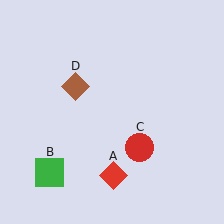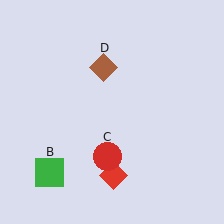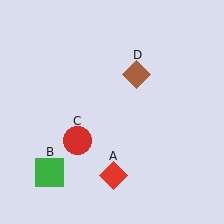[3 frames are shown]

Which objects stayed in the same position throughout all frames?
Red diamond (object A) and green square (object B) remained stationary.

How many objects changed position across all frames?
2 objects changed position: red circle (object C), brown diamond (object D).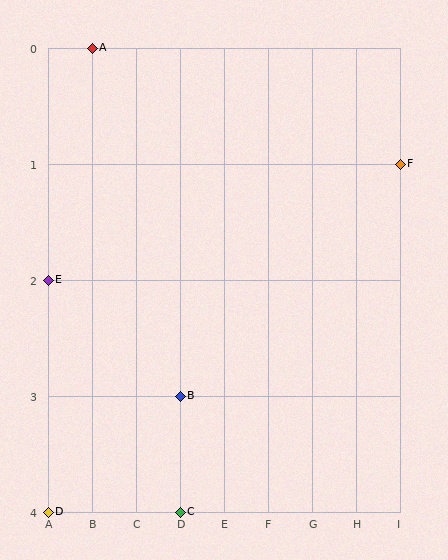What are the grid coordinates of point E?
Point E is at grid coordinates (A, 2).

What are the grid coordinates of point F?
Point F is at grid coordinates (I, 1).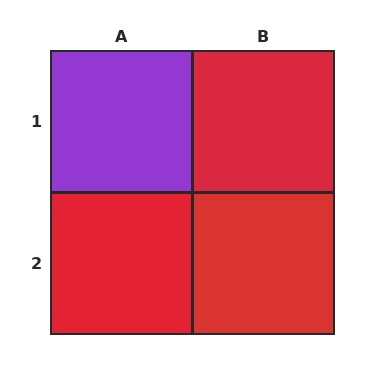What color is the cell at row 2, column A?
Red.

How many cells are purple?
1 cell is purple.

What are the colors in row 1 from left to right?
Purple, red.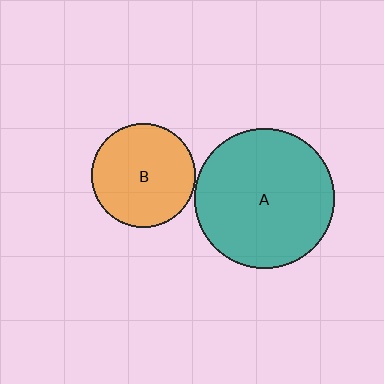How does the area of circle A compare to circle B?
Approximately 1.8 times.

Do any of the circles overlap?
No, none of the circles overlap.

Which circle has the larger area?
Circle A (teal).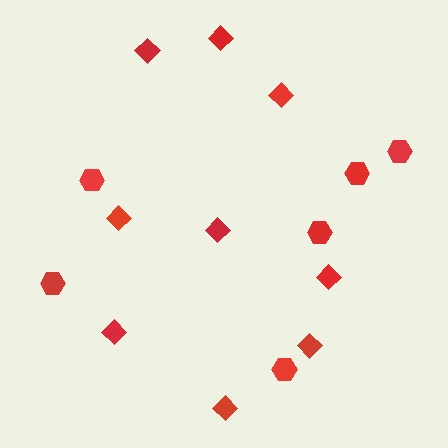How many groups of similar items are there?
There are 2 groups: one group of hexagons (6) and one group of diamonds (9).